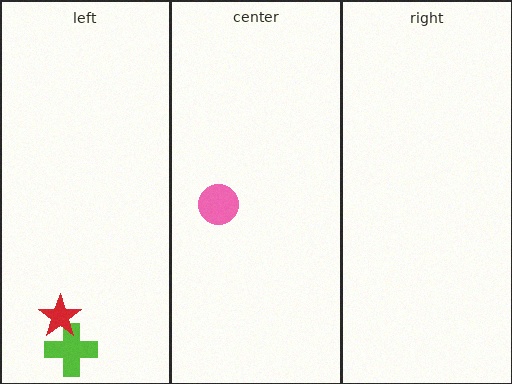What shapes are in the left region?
The lime cross, the red star.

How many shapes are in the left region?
2.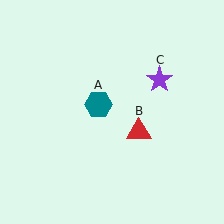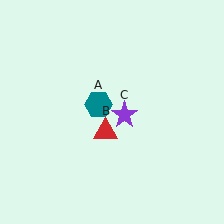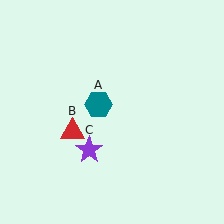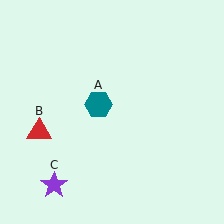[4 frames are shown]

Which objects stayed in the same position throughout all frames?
Teal hexagon (object A) remained stationary.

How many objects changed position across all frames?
2 objects changed position: red triangle (object B), purple star (object C).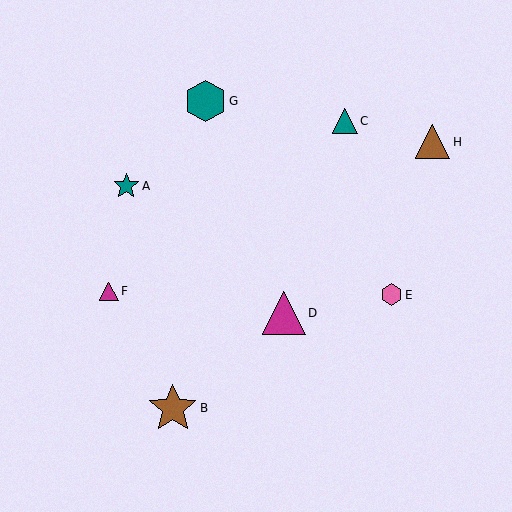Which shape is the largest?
The brown star (labeled B) is the largest.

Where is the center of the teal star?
The center of the teal star is at (126, 186).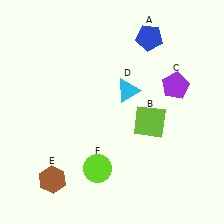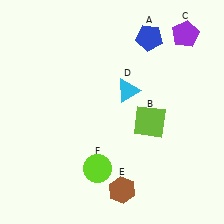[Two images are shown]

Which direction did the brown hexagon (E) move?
The brown hexagon (E) moved right.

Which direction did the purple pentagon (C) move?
The purple pentagon (C) moved up.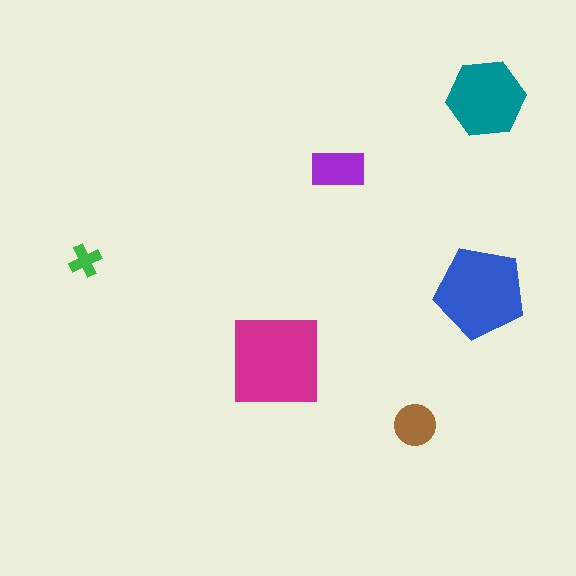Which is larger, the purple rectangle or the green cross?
The purple rectangle.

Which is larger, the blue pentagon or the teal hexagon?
The blue pentagon.